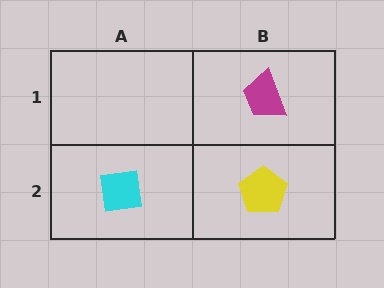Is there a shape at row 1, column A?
No, that cell is empty.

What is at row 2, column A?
A cyan square.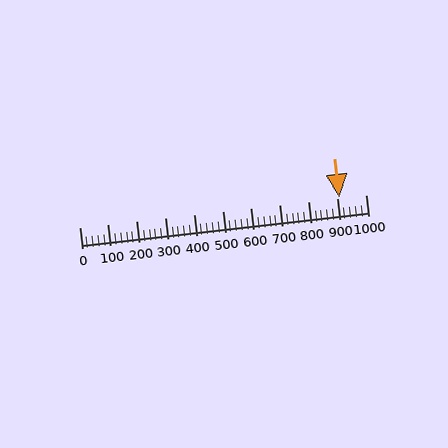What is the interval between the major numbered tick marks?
The major tick marks are spaced 100 units apart.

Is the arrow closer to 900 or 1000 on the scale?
The arrow is closer to 900.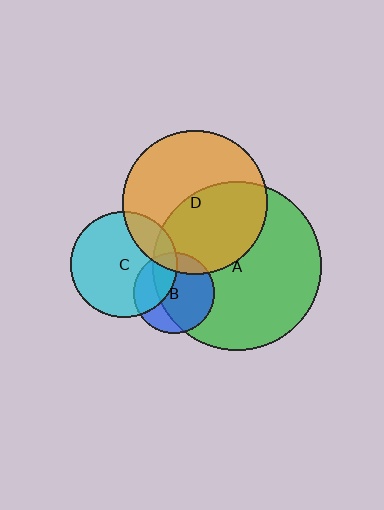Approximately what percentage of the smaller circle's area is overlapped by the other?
Approximately 70%.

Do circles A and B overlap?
Yes.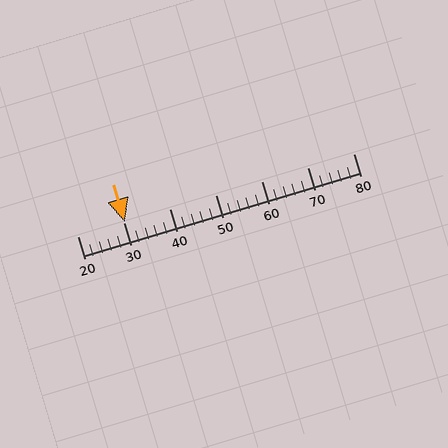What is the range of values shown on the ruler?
The ruler shows values from 20 to 80.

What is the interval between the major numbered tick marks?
The major tick marks are spaced 10 units apart.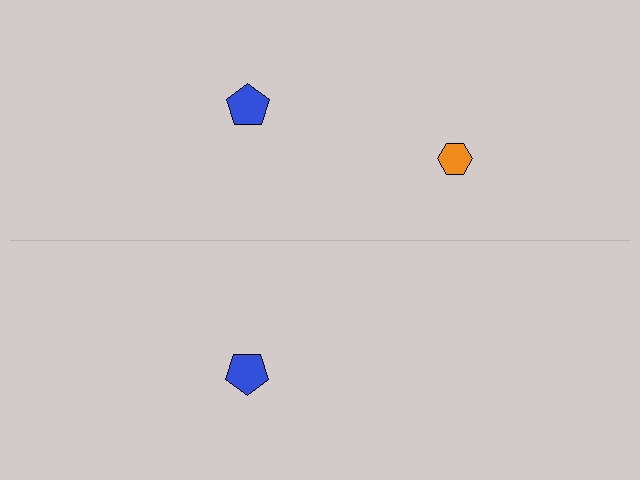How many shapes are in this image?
There are 3 shapes in this image.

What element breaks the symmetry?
A orange hexagon is missing from the bottom side.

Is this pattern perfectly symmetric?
No, the pattern is not perfectly symmetric. A orange hexagon is missing from the bottom side.